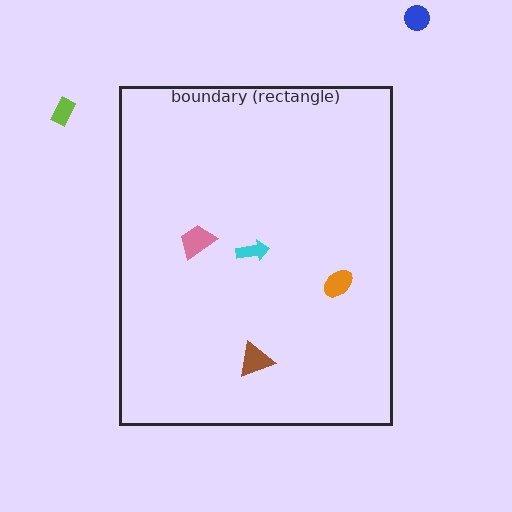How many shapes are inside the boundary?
4 inside, 2 outside.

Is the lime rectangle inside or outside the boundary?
Outside.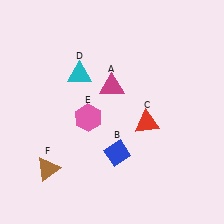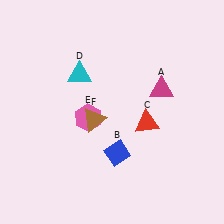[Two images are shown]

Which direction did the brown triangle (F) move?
The brown triangle (F) moved up.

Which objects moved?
The objects that moved are: the magenta triangle (A), the brown triangle (F).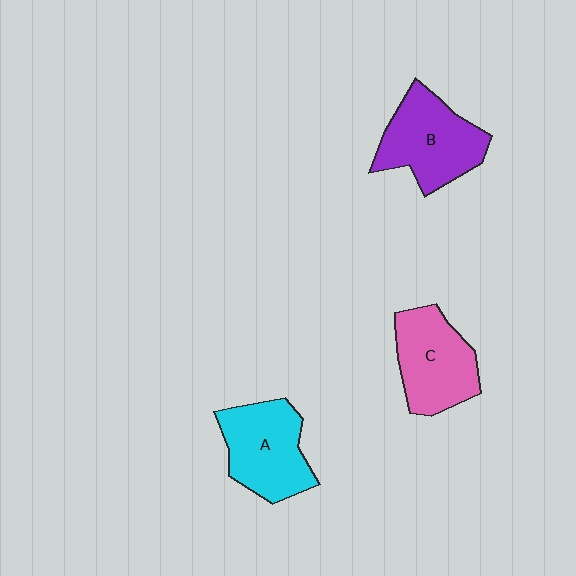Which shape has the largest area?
Shape B (purple).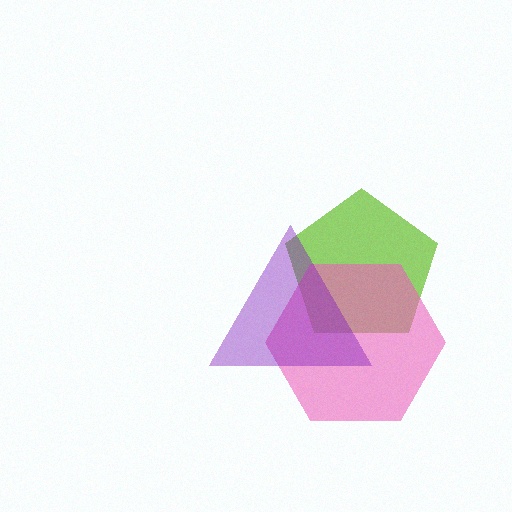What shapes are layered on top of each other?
The layered shapes are: a lime pentagon, a pink hexagon, a purple triangle.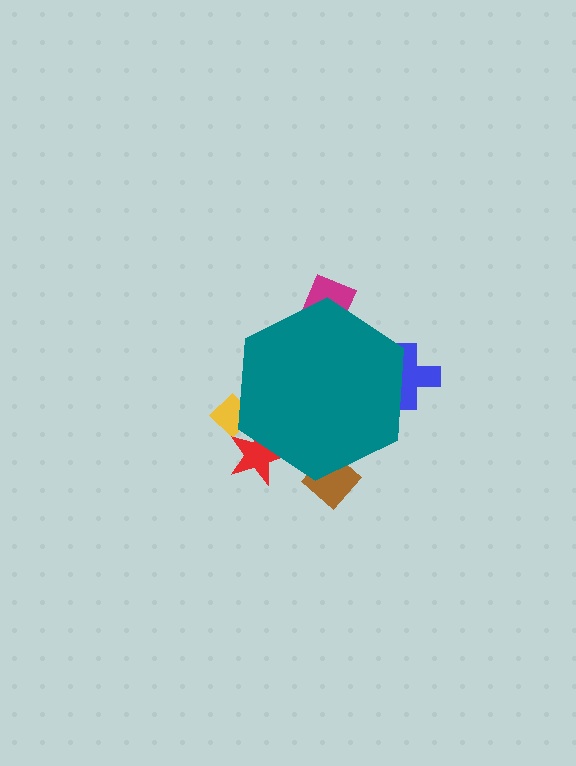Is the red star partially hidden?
Yes, the red star is partially hidden behind the teal hexagon.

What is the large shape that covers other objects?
A teal hexagon.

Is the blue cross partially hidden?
Yes, the blue cross is partially hidden behind the teal hexagon.